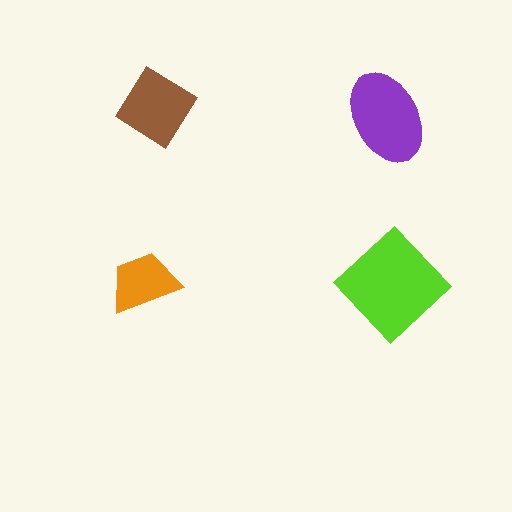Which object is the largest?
The lime diamond.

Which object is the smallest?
The orange trapezoid.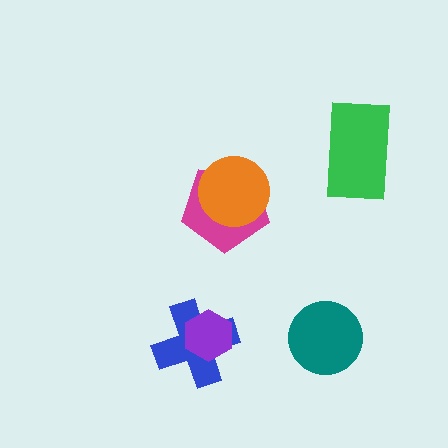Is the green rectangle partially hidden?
No, no other shape covers it.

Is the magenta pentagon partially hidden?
Yes, it is partially covered by another shape.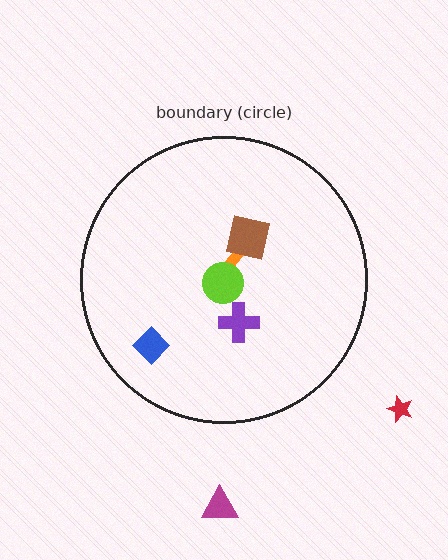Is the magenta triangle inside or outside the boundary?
Outside.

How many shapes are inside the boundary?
5 inside, 2 outside.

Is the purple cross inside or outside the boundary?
Inside.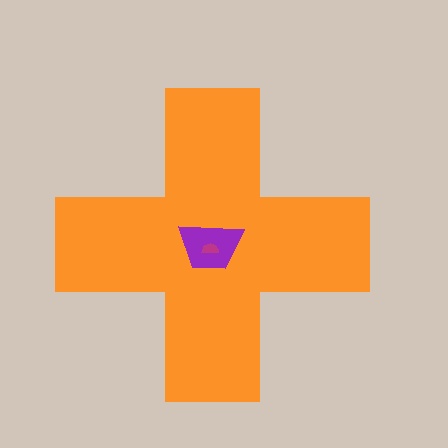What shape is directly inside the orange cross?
The purple trapezoid.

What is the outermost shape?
The orange cross.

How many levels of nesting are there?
3.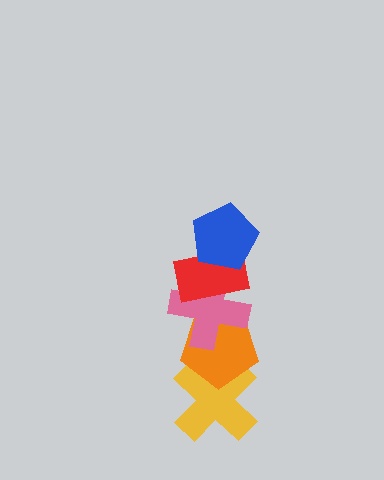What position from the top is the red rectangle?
The red rectangle is 2nd from the top.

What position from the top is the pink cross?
The pink cross is 3rd from the top.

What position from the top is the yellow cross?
The yellow cross is 5th from the top.